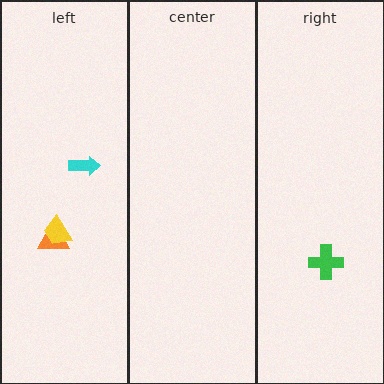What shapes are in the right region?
The green cross.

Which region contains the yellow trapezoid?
The left region.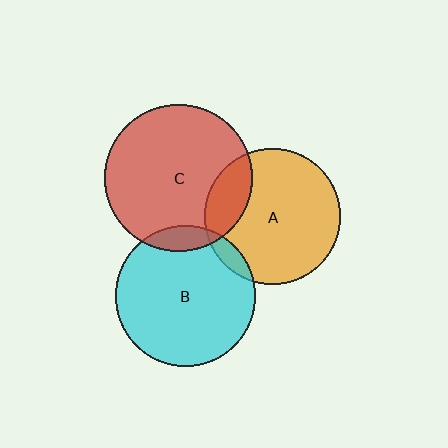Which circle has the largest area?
Circle C (red).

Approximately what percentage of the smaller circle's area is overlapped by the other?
Approximately 10%.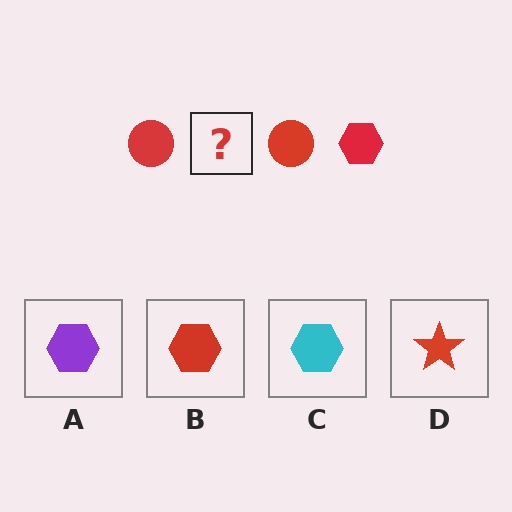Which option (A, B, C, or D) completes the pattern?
B.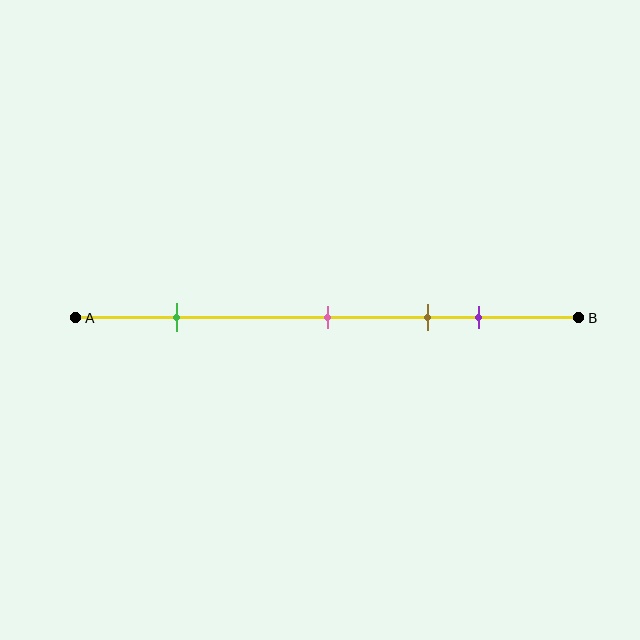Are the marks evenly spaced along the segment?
No, the marks are not evenly spaced.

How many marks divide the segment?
There are 4 marks dividing the segment.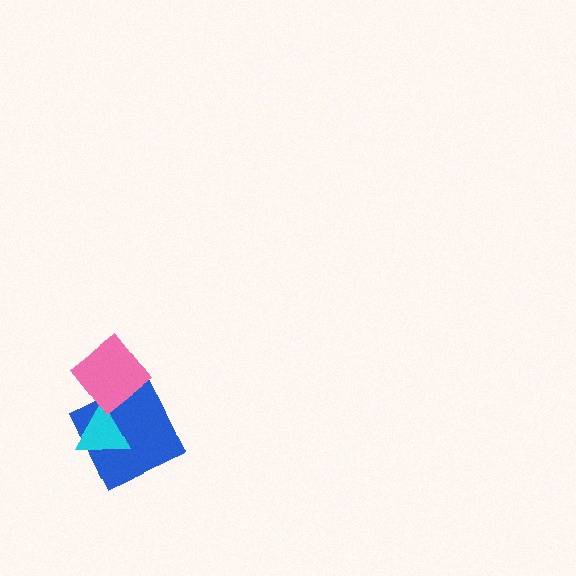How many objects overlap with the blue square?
2 objects overlap with the blue square.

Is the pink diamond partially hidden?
No, no other shape covers it.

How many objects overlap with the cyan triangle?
2 objects overlap with the cyan triangle.